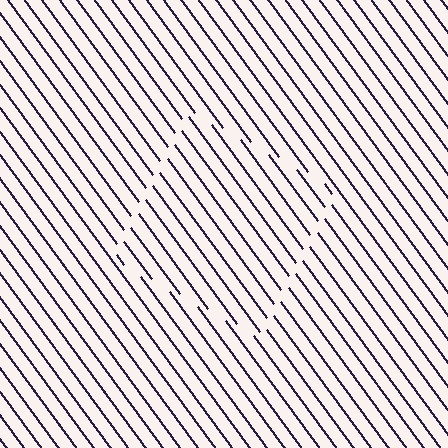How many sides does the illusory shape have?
4 sides — the line-ends trace a square.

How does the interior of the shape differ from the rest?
The interior of the shape contains the same grating, shifted by half a period — the contour is defined by the phase discontinuity where line-ends from the inner and outer gratings abut.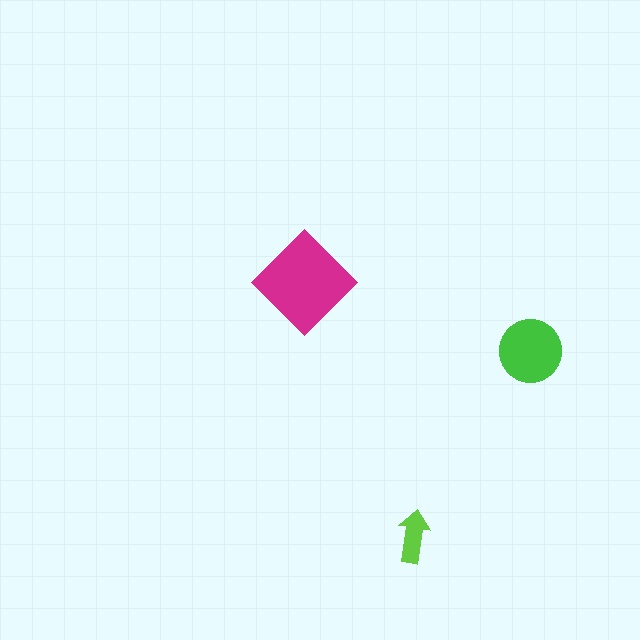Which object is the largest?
The magenta diamond.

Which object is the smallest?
The lime arrow.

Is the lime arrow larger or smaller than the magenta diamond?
Smaller.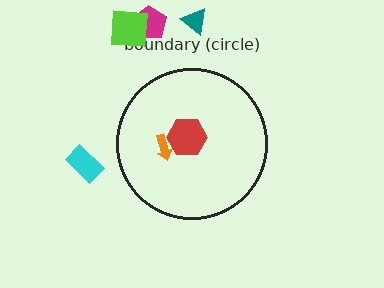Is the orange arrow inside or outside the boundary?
Inside.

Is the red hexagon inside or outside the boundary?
Inside.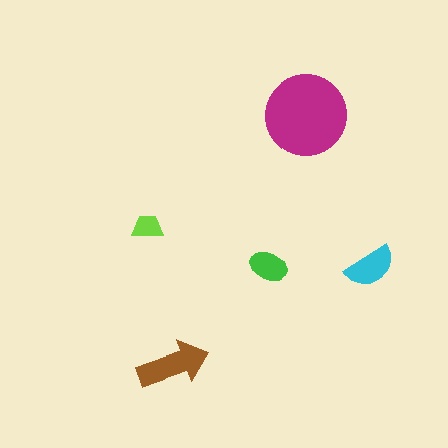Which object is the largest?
The magenta circle.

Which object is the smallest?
The lime trapezoid.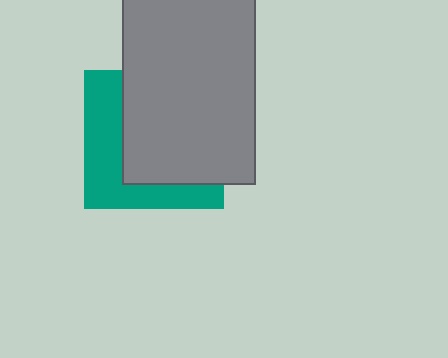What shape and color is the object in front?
The object in front is a gray rectangle.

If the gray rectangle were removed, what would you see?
You would see the complete teal square.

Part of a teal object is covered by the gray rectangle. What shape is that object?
It is a square.